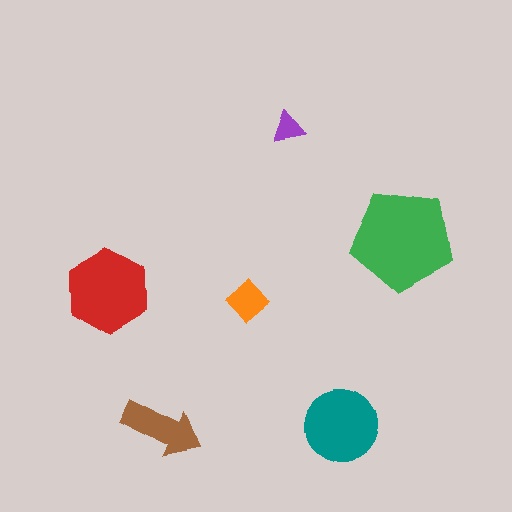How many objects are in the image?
There are 6 objects in the image.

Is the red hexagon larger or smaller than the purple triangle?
Larger.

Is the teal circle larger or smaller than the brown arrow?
Larger.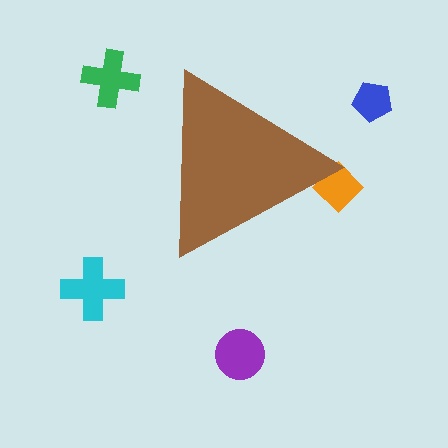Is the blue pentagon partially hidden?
No, the blue pentagon is fully visible.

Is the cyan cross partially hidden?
No, the cyan cross is fully visible.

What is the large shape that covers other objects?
A brown triangle.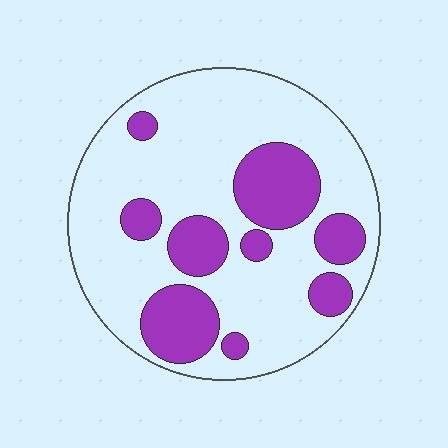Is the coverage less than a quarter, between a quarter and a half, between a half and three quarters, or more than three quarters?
Between a quarter and a half.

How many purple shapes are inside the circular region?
9.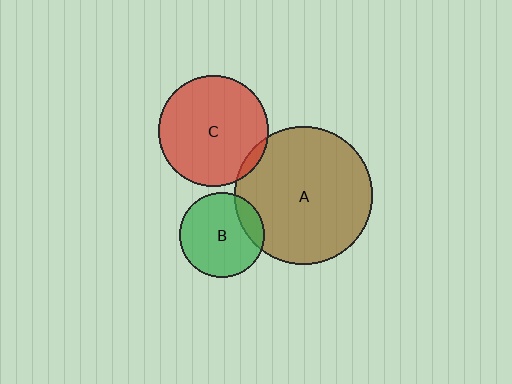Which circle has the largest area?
Circle A (brown).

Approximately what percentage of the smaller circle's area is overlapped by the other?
Approximately 15%.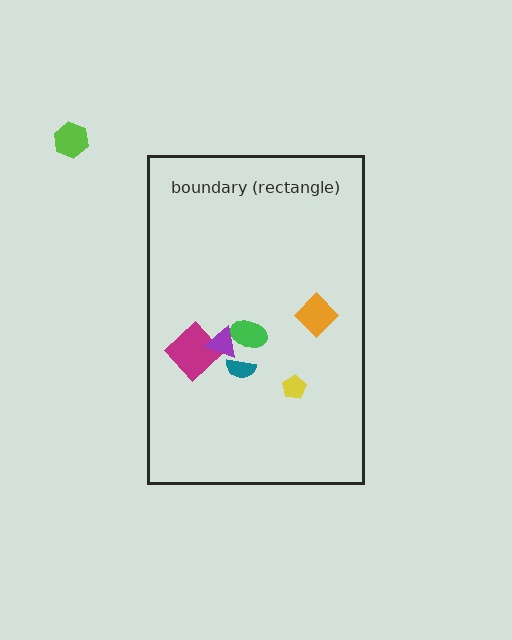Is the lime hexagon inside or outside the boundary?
Outside.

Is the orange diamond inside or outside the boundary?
Inside.